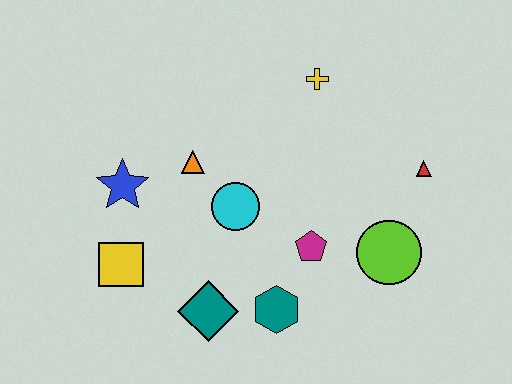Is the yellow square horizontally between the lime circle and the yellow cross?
No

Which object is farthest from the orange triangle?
The red triangle is farthest from the orange triangle.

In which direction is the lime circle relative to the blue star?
The lime circle is to the right of the blue star.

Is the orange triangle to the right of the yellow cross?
No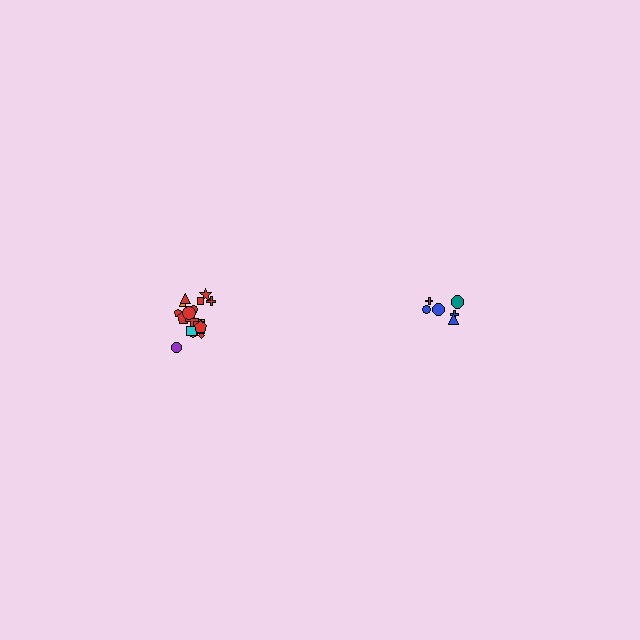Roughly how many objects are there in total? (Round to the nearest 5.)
Roughly 25 objects in total.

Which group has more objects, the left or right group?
The left group.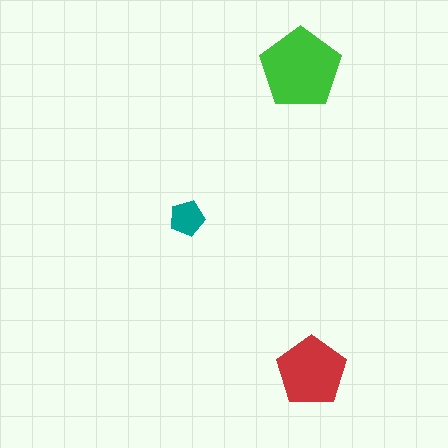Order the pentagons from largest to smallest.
the green one, the red one, the teal one.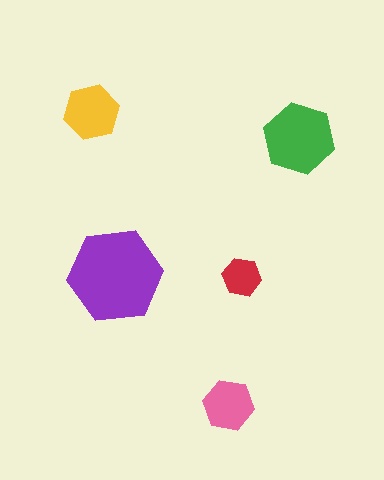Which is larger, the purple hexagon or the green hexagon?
The purple one.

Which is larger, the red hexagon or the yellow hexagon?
The yellow one.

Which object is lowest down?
The pink hexagon is bottommost.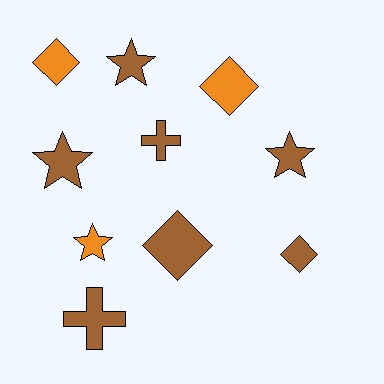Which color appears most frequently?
Brown, with 7 objects.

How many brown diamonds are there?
There are 2 brown diamonds.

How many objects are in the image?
There are 10 objects.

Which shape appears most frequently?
Diamond, with 4 objects.